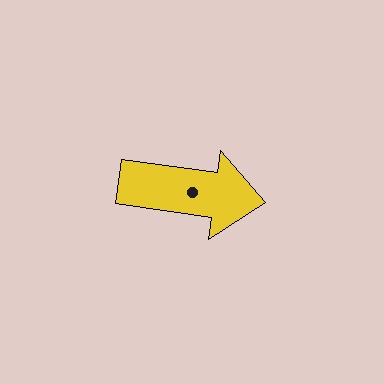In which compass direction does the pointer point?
East.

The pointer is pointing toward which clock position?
Roughly 3 o'clock.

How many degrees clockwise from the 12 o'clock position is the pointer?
Approximately 98 degrees.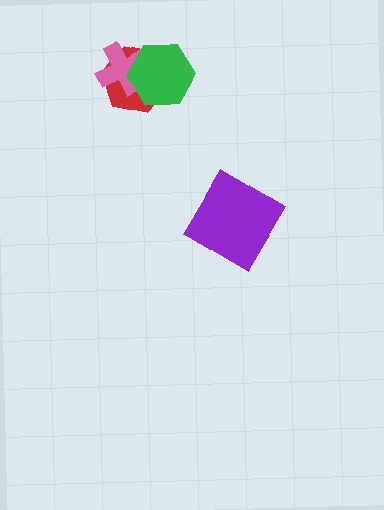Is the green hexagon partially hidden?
No, no other shape covers it.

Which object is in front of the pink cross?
The green hexagon is in front of the pink cross.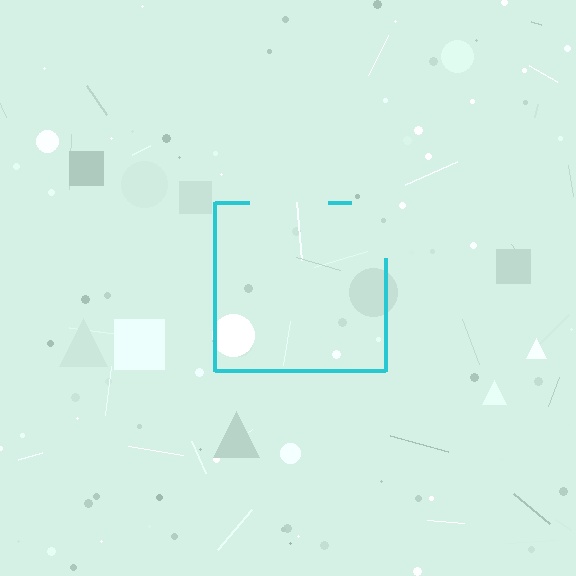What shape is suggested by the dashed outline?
The dashed outline suggests a square.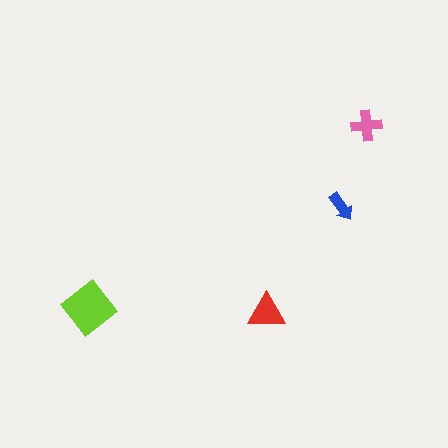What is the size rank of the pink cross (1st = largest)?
3rd.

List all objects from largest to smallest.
The lime diamond, the red triangle, the pink cross, the blue arrow.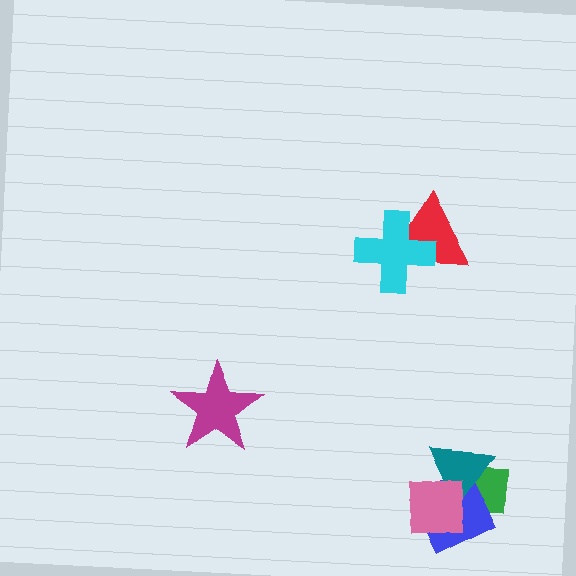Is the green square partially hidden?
Yes, it is partially covered by another shape.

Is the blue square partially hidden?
Yes, it is partially covered by another shape.